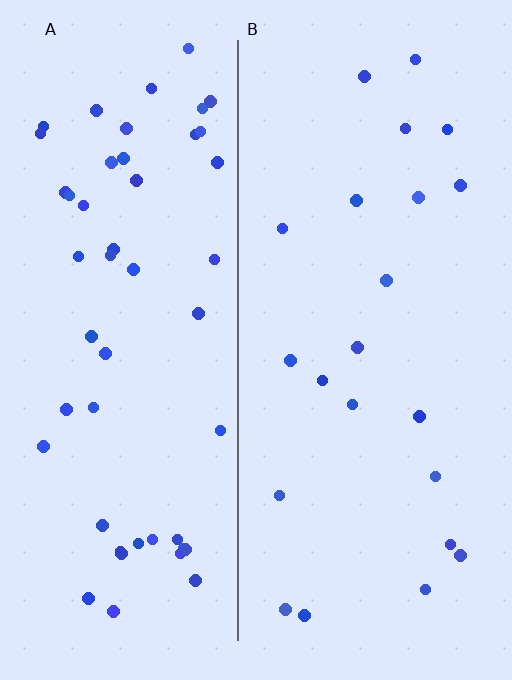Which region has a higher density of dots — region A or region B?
A (the left).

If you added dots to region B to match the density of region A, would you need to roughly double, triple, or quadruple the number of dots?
Approximately double.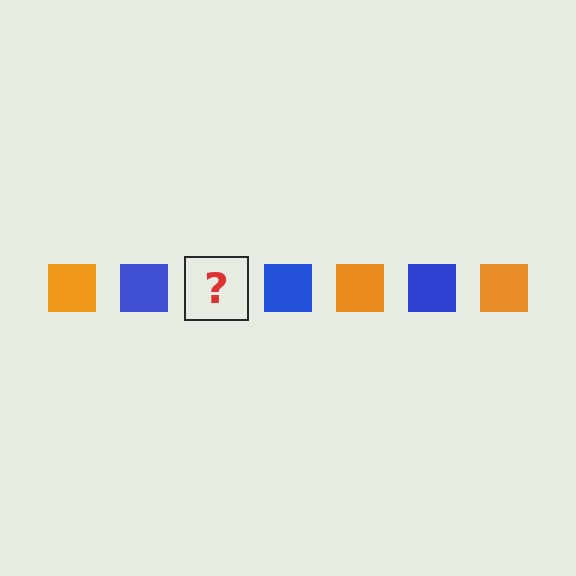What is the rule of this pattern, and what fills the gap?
The rule is that the pattern cycles through orange, blue squares. The gap should be filled with an orange square.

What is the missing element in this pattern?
The missing element is an orange square.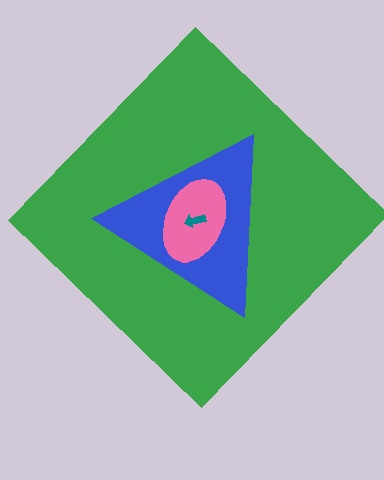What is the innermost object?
The teal arrow.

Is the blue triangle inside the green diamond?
Yes.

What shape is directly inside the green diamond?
The blue triangle.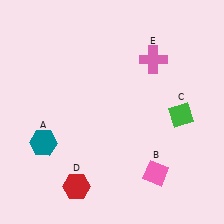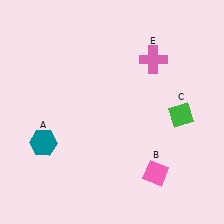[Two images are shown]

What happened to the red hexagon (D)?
The red hexagon (D) was removed in Image 2. It was in the bottom-left area of Image 1.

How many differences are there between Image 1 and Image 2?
There is 1 difference between the two images.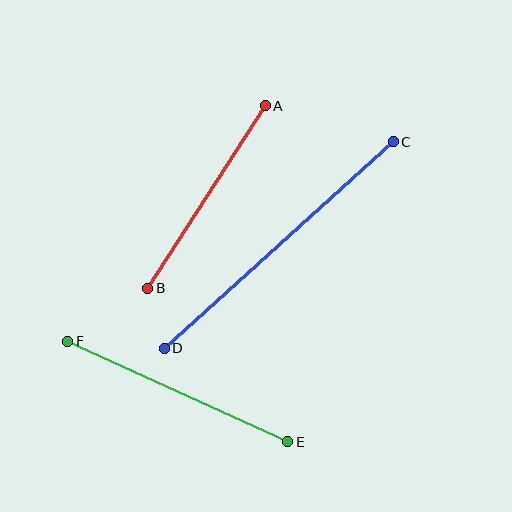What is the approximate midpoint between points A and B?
The midpoint is at approximately (207, 197) pixels.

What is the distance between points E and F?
The distance is approximately 242 pixels.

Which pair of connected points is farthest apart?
Points C and D are farthest apart.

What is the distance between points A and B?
The distance is approximately 218 pixels.